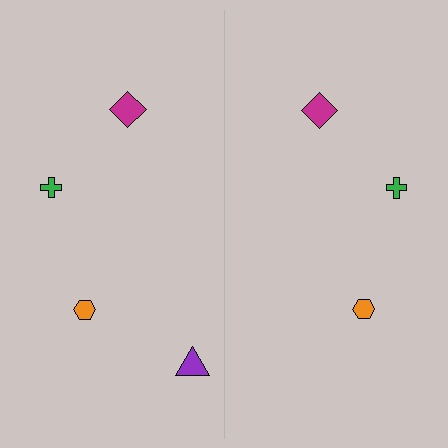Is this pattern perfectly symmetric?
No, the pattern is not perfectly symmetric. A purple triangle is missing from the right side.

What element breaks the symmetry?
A purple triangle is missing from the right side.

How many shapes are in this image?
There are 7 shapes in this image.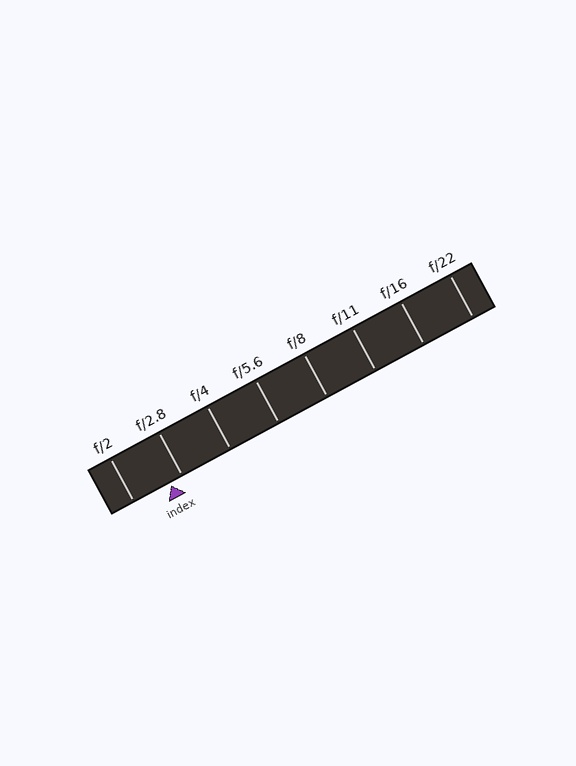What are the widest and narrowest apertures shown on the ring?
The widest aperture shown is f/2 and the narrowest is f/22.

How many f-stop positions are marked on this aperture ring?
There are 8 f-stop positions marked.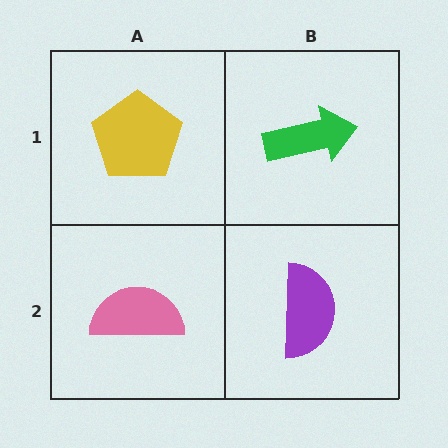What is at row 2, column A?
A pink semicircle.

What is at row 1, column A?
A yellow pentagon.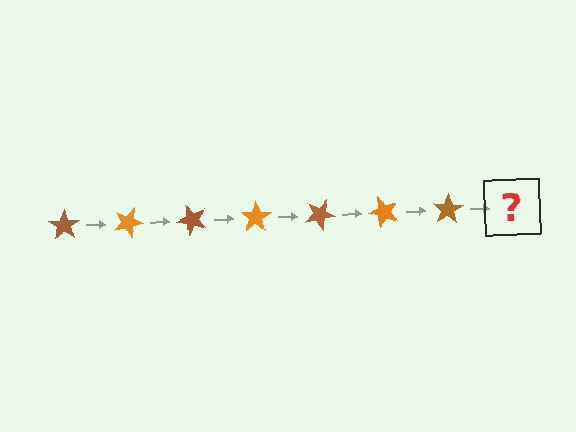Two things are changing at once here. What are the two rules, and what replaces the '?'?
The two rules are that it rotates 25 degrees each step and the color cycles through brown and orange. The '?' should be an orange star, rotated 175 degrees from the start.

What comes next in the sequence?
The next element should be an orange star, rotated 175 degrees from the start.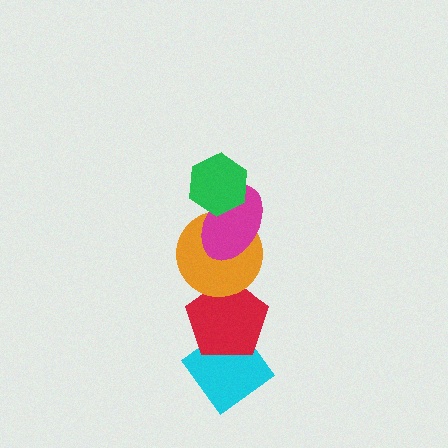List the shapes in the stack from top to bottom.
From top to bottom: the green hexagon, the magenta ellipse, the orange circle, the red pentagon, the cyan diamond.